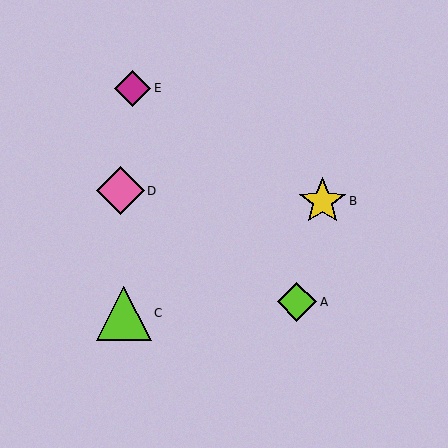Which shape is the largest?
The lime triangle (labeled C) is the largest.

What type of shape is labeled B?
Shape B is a yellow star.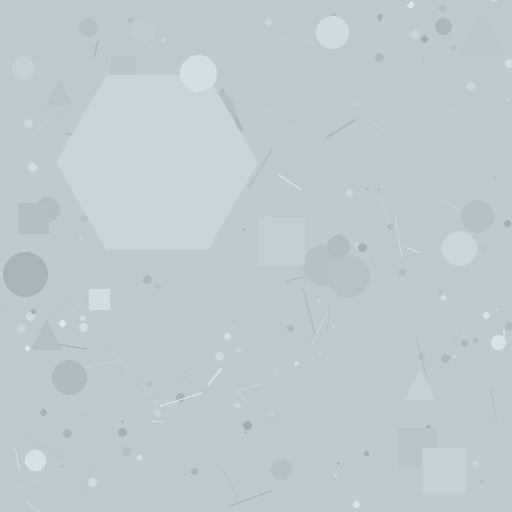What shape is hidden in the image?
A hexagon is hidden in the image.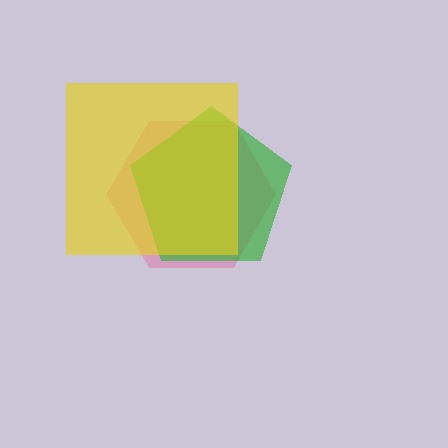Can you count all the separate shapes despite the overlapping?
Yes, there are 3 separate shapes.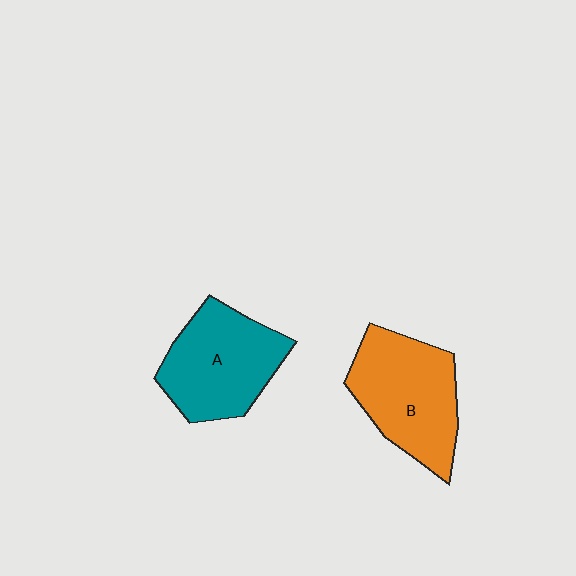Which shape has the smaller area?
Shape A (teal).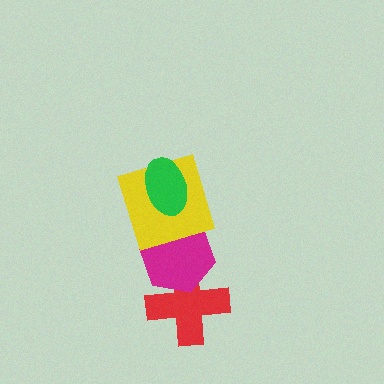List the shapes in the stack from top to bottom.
From top to bottom: the green ellipse, the yellow square, the magenta hexagon, the red cross.